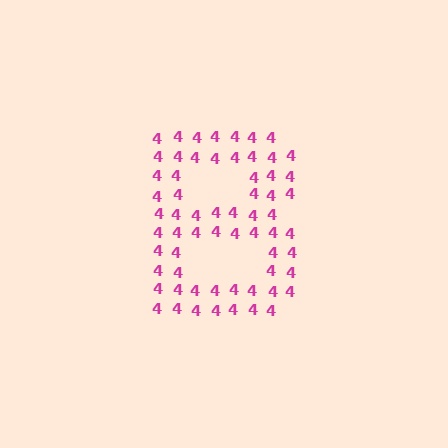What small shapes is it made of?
It is made of small digit 4's.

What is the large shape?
The large shape is the letter B.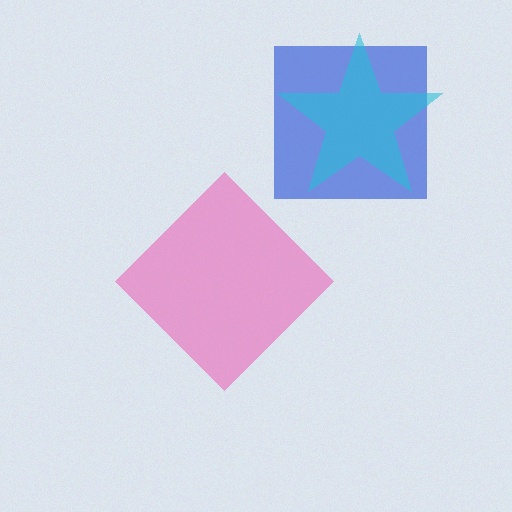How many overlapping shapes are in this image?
There are 3 overlapping shapes in the image.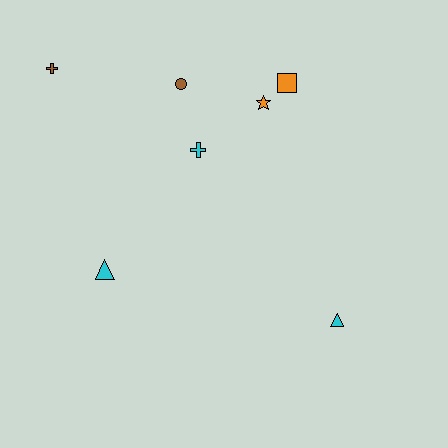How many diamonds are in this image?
There are no diamonds.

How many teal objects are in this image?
There are no teal objects.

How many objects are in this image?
There are 7 objects.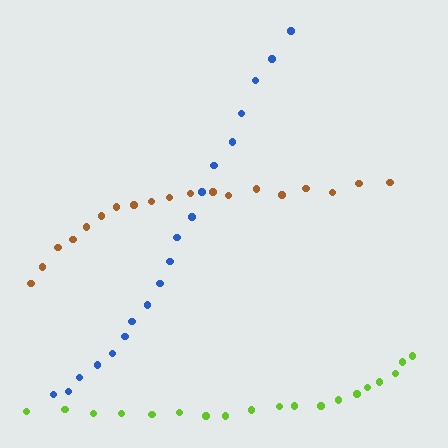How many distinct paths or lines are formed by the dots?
There are 3 distinct paths.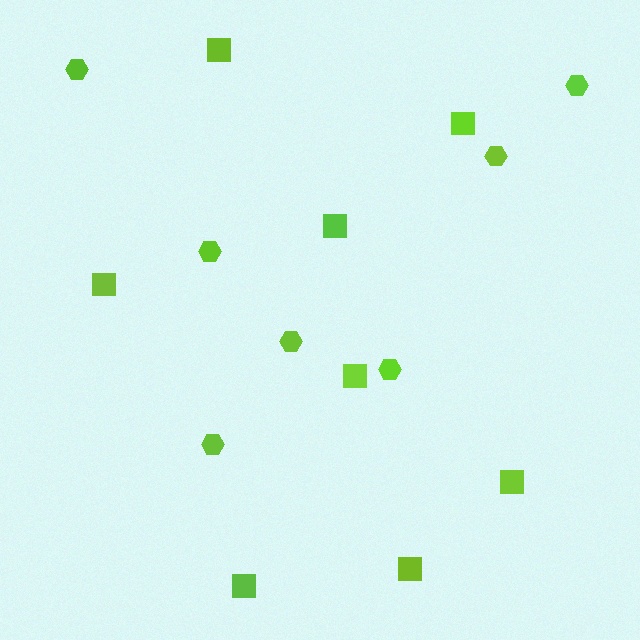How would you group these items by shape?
There are 2 groups: one group of squares (8) and one group of hexagons (7).